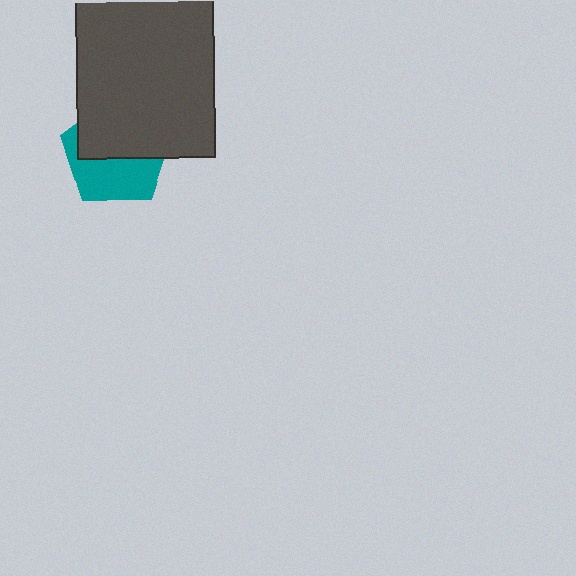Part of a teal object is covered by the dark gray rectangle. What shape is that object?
It is a pentagon.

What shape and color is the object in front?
The object in front is a dark gray rectangle.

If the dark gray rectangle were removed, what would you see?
You would see the complete teal pentagon.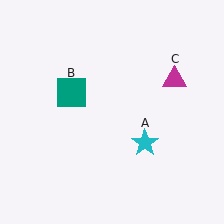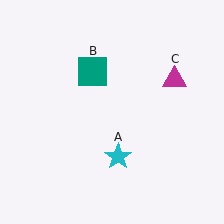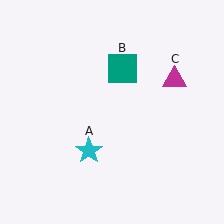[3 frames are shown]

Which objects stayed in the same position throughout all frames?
Magenta triangle (object C) remained stationary.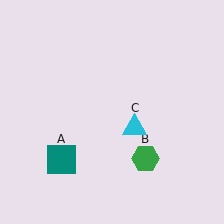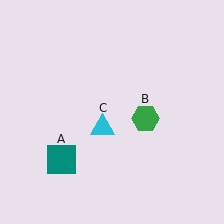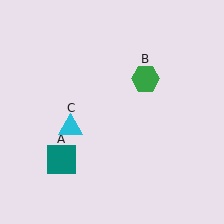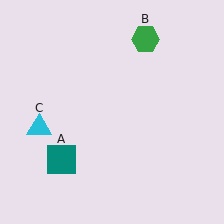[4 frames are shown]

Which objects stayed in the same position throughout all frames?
Teal square (object A) remained stationary.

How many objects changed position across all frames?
2 objects changed position: green hexagon (object B), cyan triangle (object C).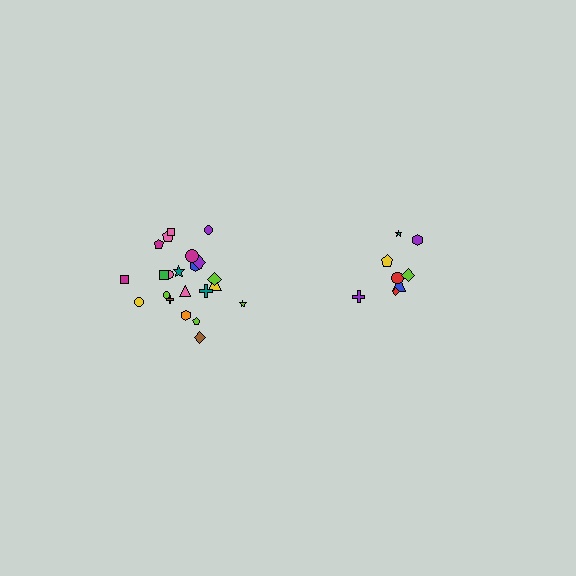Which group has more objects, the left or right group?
The left group.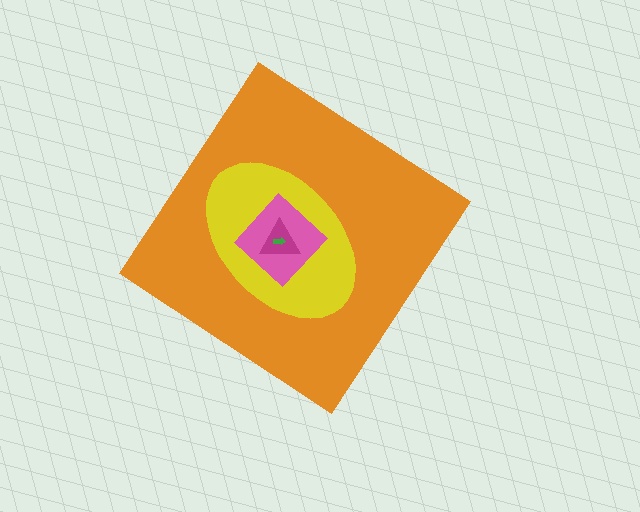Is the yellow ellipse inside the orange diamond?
Yes.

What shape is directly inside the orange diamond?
The yellow ellipse.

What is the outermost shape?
The orange diamond.